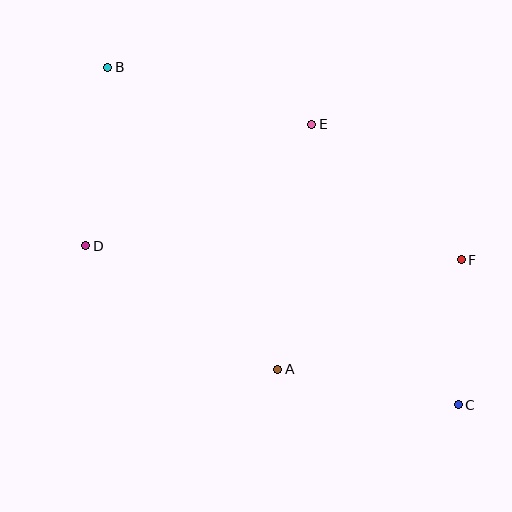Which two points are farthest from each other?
Points B and C are farthest from each other.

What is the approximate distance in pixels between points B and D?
The distance between B and D is approximately 180 pixels.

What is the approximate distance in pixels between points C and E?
The distance between C and E is approximately 316 pixels.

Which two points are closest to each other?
Points C and F are closest to each other.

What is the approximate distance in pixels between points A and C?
The distance between A and C is approximately 184 pixels.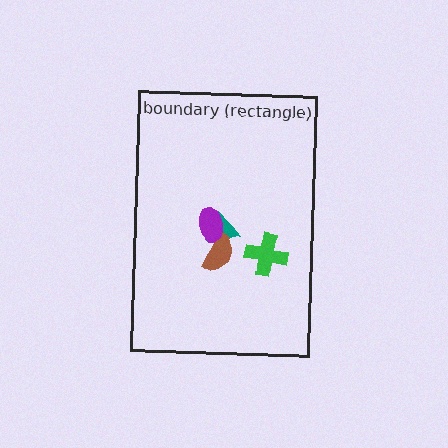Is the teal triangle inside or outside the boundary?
Inside.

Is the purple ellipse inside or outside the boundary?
Inside.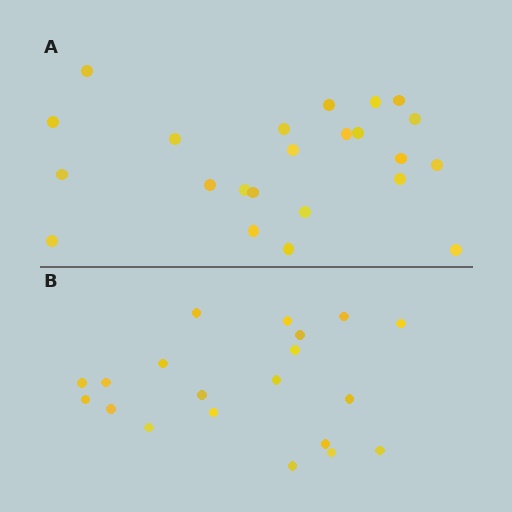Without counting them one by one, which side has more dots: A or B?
Region A (the top region) has more dots.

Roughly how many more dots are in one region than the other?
Region A has just a few more — roughly 2 or 3 more dots than region B.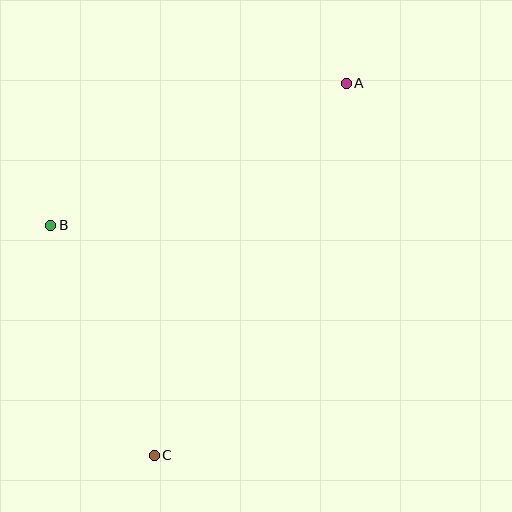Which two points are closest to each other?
Points B and C are closest to each other.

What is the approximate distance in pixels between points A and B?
The distance between A and B is approximately 328 pixels.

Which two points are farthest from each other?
Points A and C are farthest from each other.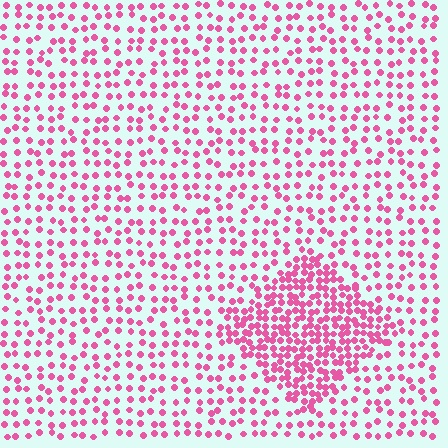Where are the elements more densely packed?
The elements are more densely packed inside the diamond boundary.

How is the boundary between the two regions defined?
The boundary is defined by a change in element density (approximately 2.3x ratio). All elements are the same color, size, and shape.